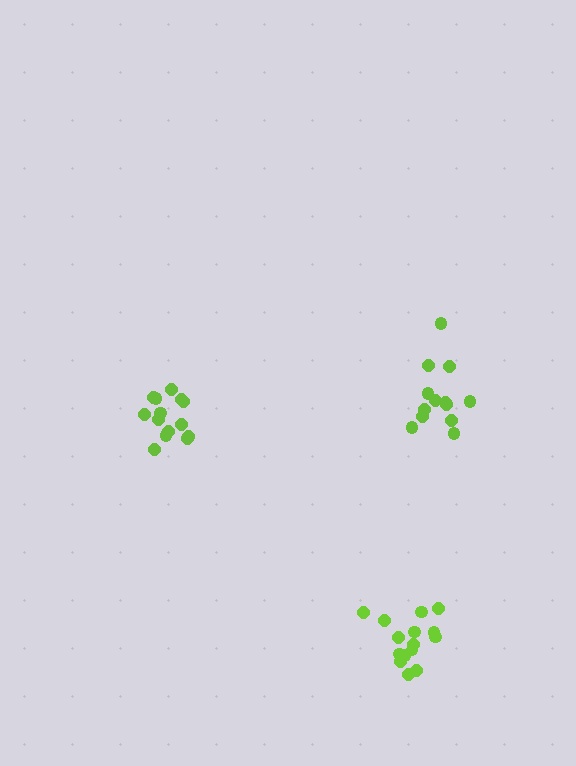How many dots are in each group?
Group 1: 13 dots, Group 2: 14 dots, Group 3: 15 dots (42 total).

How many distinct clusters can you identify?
There are 3 distinct clusters.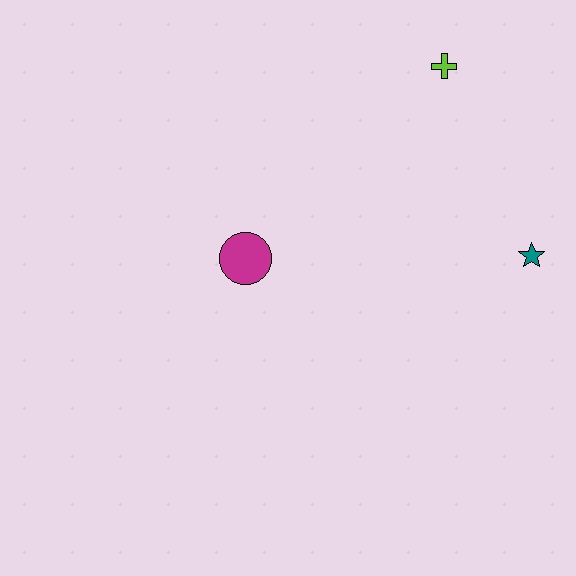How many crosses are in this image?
There is 1 cross.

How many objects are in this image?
There are 3 objects.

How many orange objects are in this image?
There are no orange objects.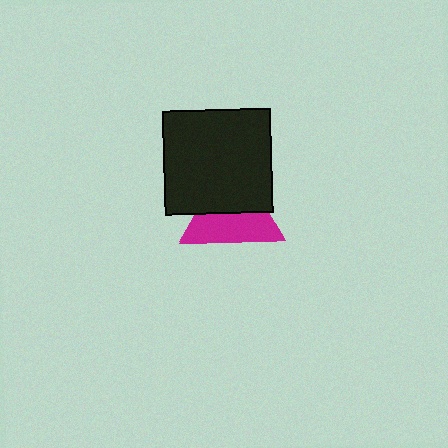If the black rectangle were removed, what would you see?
You would see the complete magenta triangle.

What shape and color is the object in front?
The object in front is a black rectangle.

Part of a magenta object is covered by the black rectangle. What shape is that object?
It is a triangle.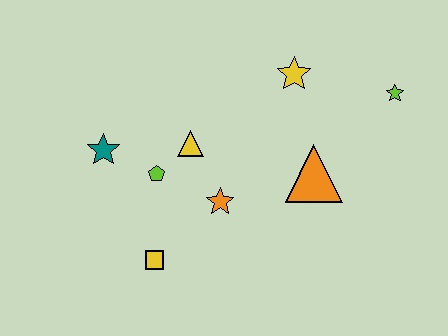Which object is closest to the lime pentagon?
The yellow triangle is closest to the lime pentagon.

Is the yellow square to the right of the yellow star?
No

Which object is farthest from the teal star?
The lime star is farthest from the teal star.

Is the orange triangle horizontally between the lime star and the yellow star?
Yes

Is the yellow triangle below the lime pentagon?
No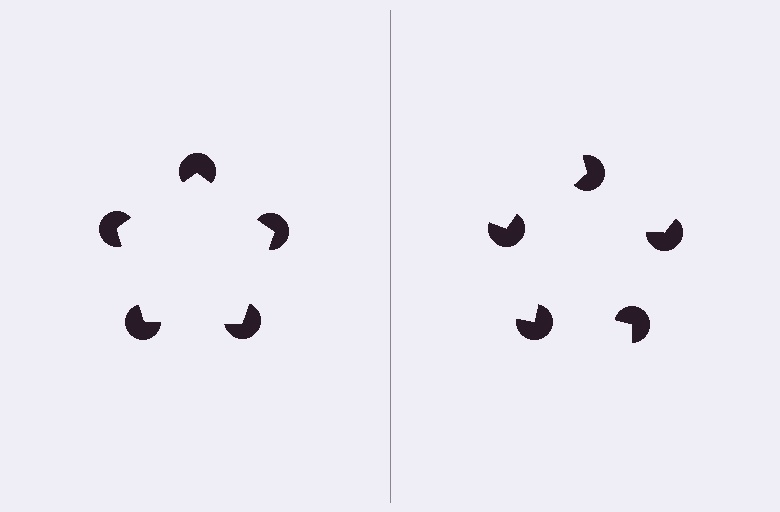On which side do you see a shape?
An illusory pentagon appears on the left side. On the right side the wedge cuts are rotated, so no coherent shape forms.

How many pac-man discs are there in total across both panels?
10 — 5 on each side.